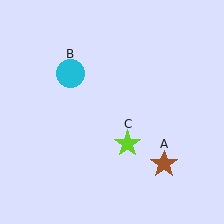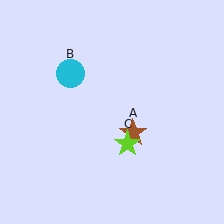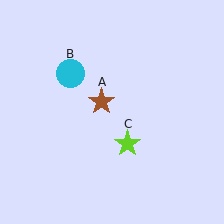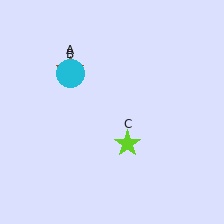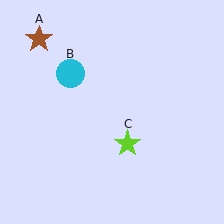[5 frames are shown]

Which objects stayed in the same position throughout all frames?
Cyan circle (object B) and lime star (object C) remained stationary.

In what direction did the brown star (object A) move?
The brown star (object A) moved up and to the left.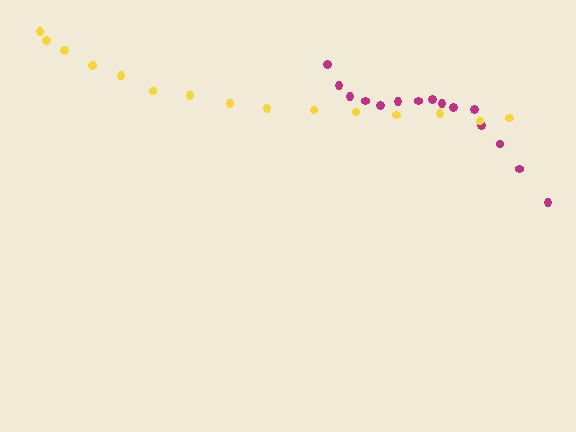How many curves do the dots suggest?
There are 2 distinct paths.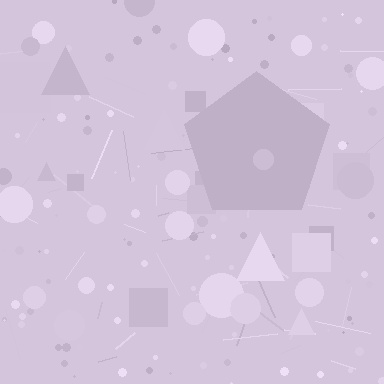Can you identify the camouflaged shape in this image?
The camouflaged shape is a pentagon.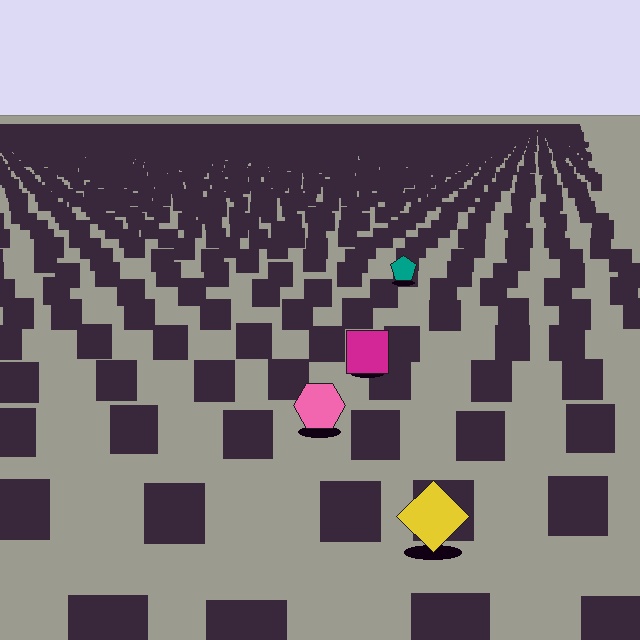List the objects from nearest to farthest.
From nearest to farthest: the yellow diamond, the pink hexagon, the magenta square, the teal pentagon.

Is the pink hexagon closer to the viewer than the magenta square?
Yes. The pink hexagon is closer — you can tell from the texture gradient: the ground texture is coarser near it.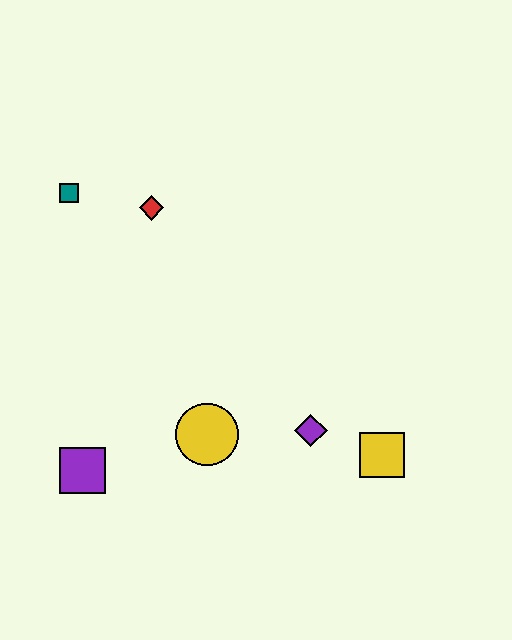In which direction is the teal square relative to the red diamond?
The teal square is to the left of the red diamond.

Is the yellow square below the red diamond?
Yes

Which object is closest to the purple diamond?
The yellow square is closest to the purple diamond.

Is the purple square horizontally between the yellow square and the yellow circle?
No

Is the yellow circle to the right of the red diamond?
Yes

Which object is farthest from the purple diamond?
The teal square is farthest from the purple diamond.